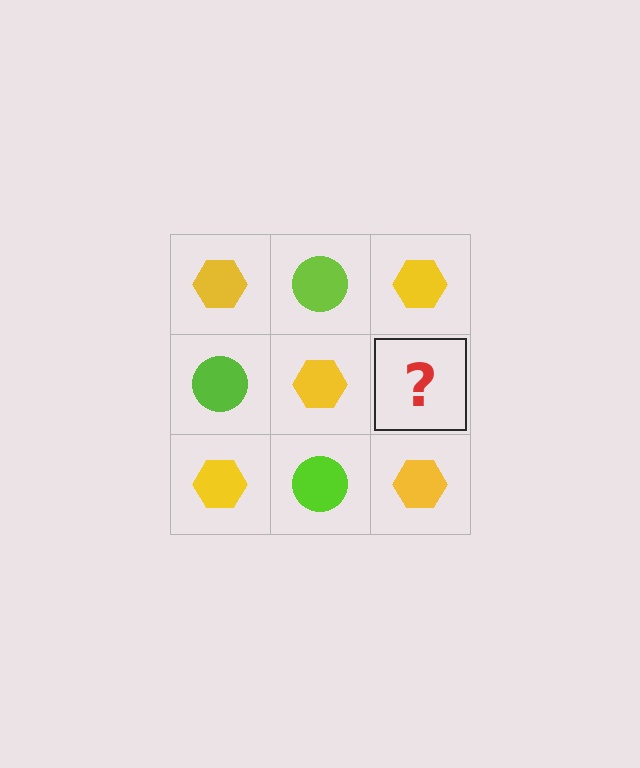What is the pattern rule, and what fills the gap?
The rule is that it alternates yellow hexagon and lime circle in a checkerboard pattern. The gap should be filled with a lime circle.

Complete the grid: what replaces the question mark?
The question mark should be replaced with a lime circle.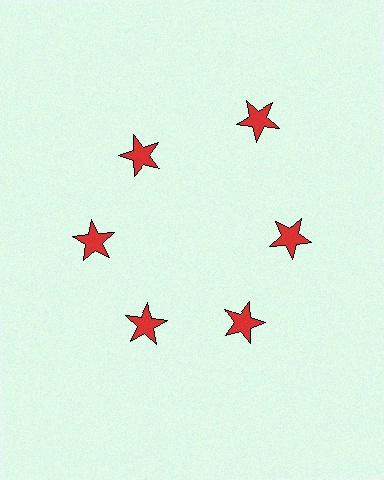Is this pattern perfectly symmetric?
No. The 6 red stars are arranged in a ring, but one element near the 1 o'clock position is pushed outward from the center, breaking the 6-fold rotational symmetry.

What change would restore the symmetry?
The symmetry would be restored by moving it inward, back onto the ring so that all 6 stars sit at equal angles and equal distance from the center.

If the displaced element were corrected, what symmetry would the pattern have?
It would have 6-fold rotational symmetry — the pattern would map onto itself every 60 degrees.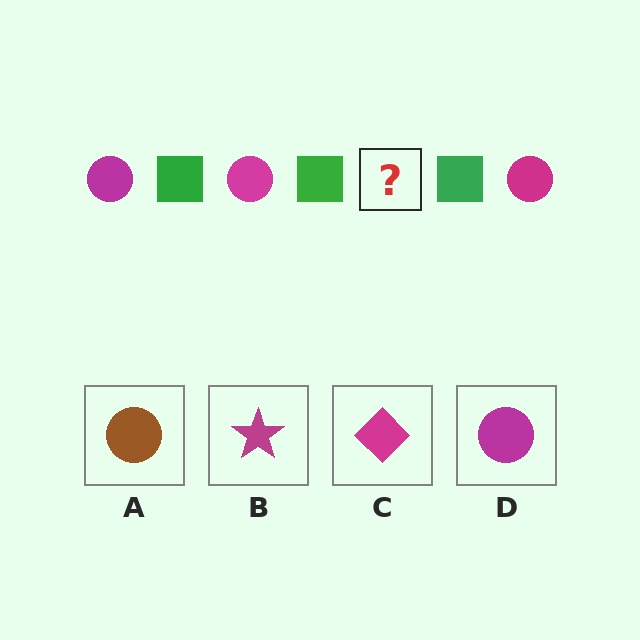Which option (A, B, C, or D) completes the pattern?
D.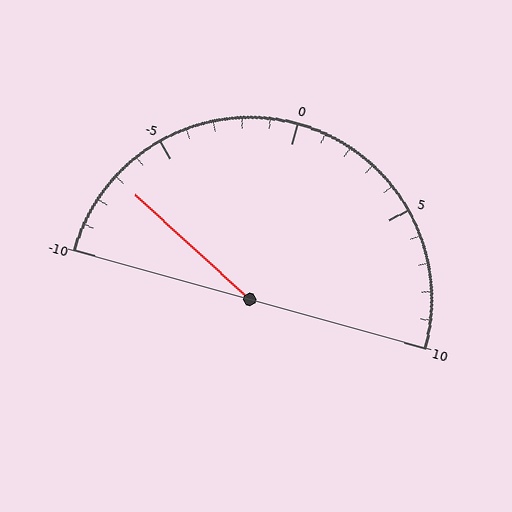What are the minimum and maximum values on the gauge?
The gauge ranges from -10 to 10.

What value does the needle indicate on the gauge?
The needle indicates approximately -7.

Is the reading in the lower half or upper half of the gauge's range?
The reading is in the lower half of the range (-10 to 10).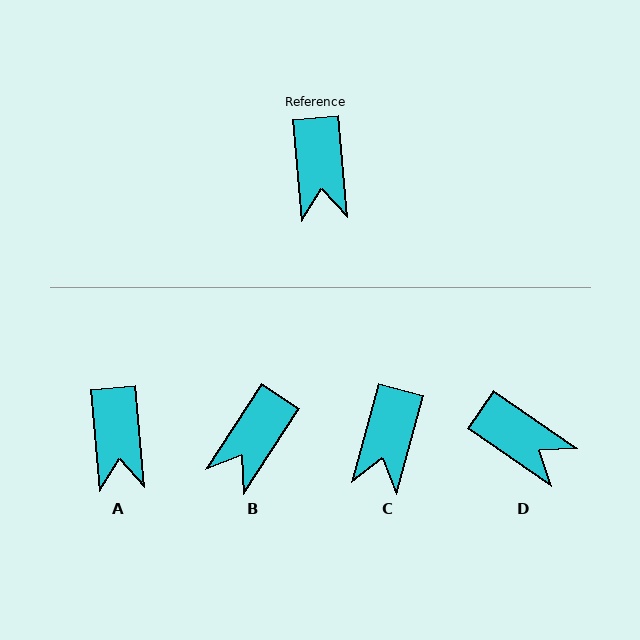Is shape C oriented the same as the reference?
No, it is off by about 20 degrees.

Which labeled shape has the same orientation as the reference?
A.